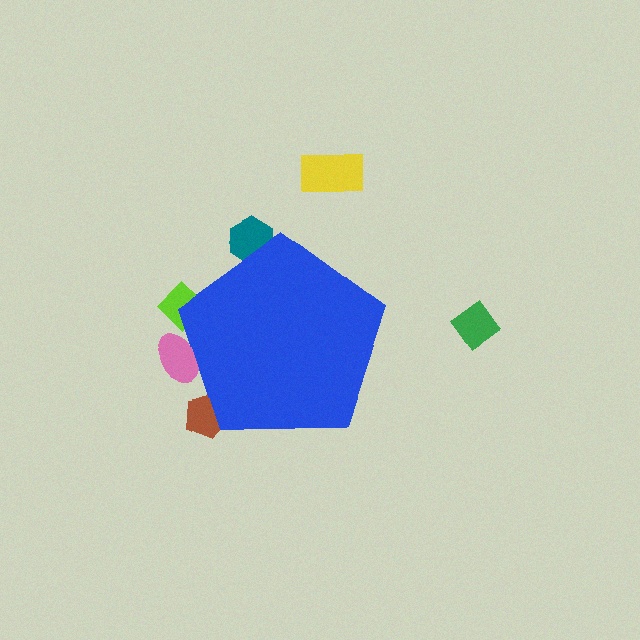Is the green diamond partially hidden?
No, the green diamond is fully visible.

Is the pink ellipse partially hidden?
Yes, the pink ellipse is partially hidden behind the blue pentagon.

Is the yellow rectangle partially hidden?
No, the yellow rectangle is fully visible.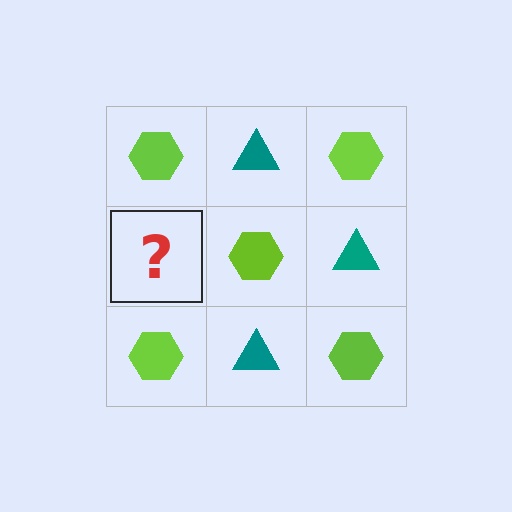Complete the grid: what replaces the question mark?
The question mark should be replaced with a teal triangle.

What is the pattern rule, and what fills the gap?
The rule is that it alternates lime hexagon and teal triangle in a checkerboard pattern. The gap should be filled with a teal triangle.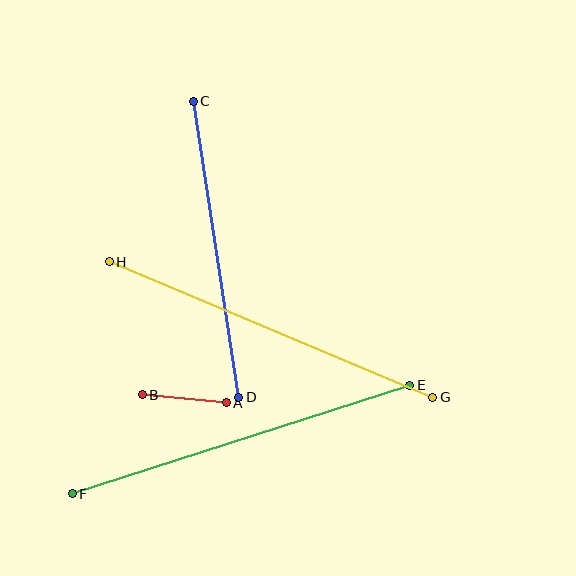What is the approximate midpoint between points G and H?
The midpoint is at approximately (271, 329) pixels.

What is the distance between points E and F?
The distance is approximately 355 pixels.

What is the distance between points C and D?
The distance is approximately 300 pixels.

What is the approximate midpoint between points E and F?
The midpoint is at approximately (241, 440) pixels.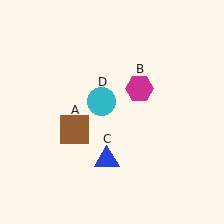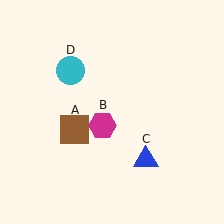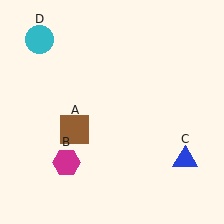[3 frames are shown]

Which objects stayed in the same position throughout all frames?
Brown square (object A) remained stationary.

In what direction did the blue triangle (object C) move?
The blue triangle (object C) moved right.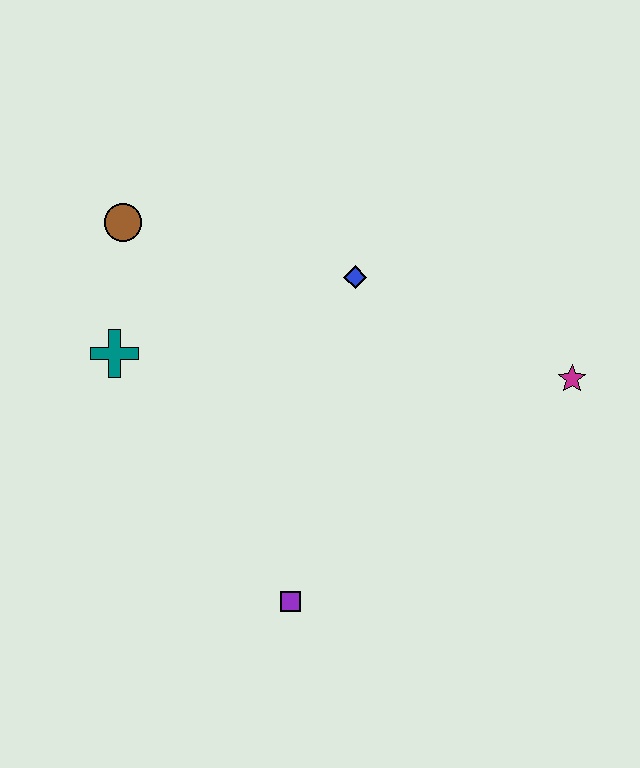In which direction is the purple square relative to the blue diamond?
The purple square is below the blue diamond.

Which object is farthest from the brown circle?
The magenta star is farthest from the brown circle.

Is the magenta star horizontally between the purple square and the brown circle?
No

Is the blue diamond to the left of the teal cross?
No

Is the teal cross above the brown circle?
No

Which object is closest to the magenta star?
The blue diamond is closest to the magenta star.